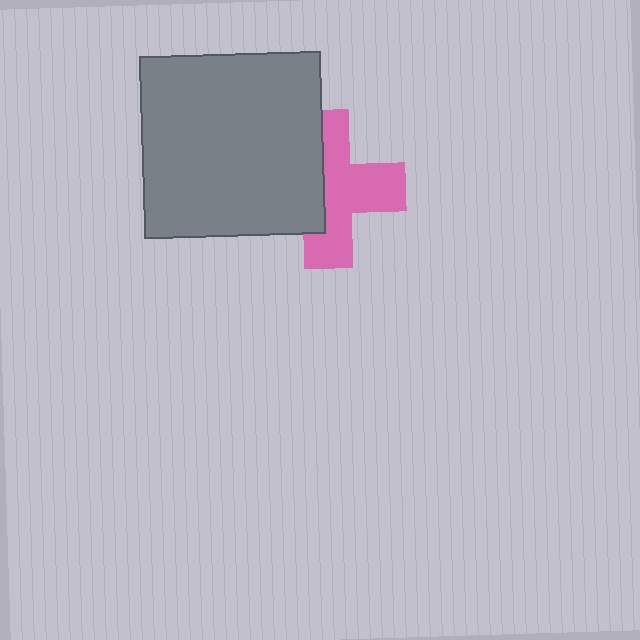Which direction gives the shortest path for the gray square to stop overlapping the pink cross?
Moving left gives the shortest separation.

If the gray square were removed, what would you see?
You would see the complete pink cross.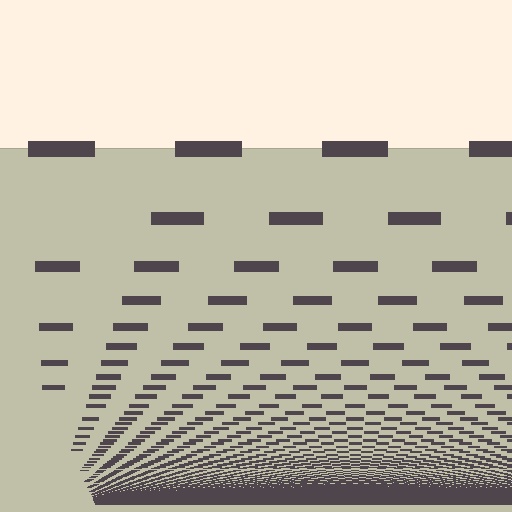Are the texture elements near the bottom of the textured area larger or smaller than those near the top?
Smaller. The gradient is inverted — elements near the bottom are smaller and denser.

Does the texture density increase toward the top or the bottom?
Density increases toward the bottom.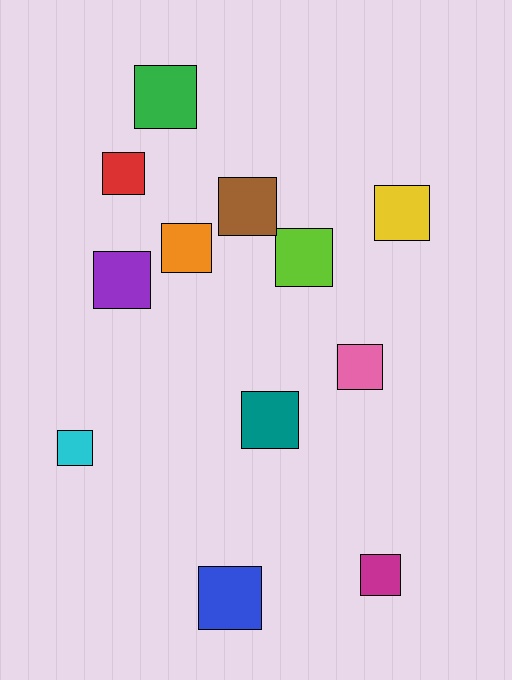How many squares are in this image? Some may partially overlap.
There are 12 squares.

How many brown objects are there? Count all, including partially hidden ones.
There is 1 brown object.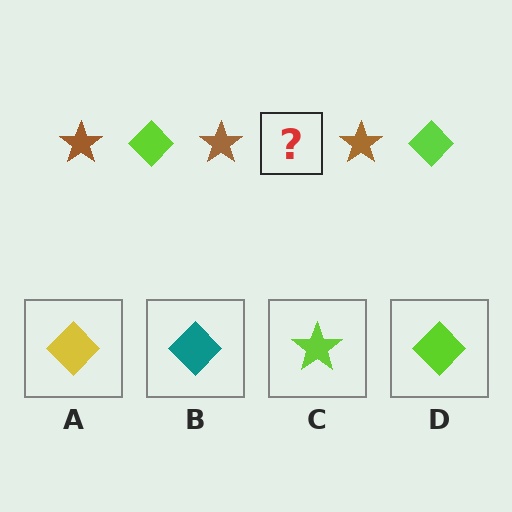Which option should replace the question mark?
Option D.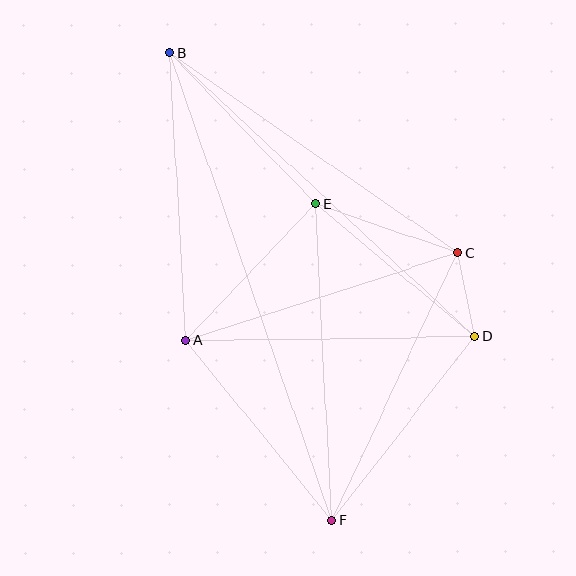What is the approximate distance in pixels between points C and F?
The distance between C and F is approximately 295 pixels.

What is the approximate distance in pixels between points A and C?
The distance between A and C is approximately 285 pixels.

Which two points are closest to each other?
Points C and D are closest to each other.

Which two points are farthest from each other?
Points B and F are farthest from each other.